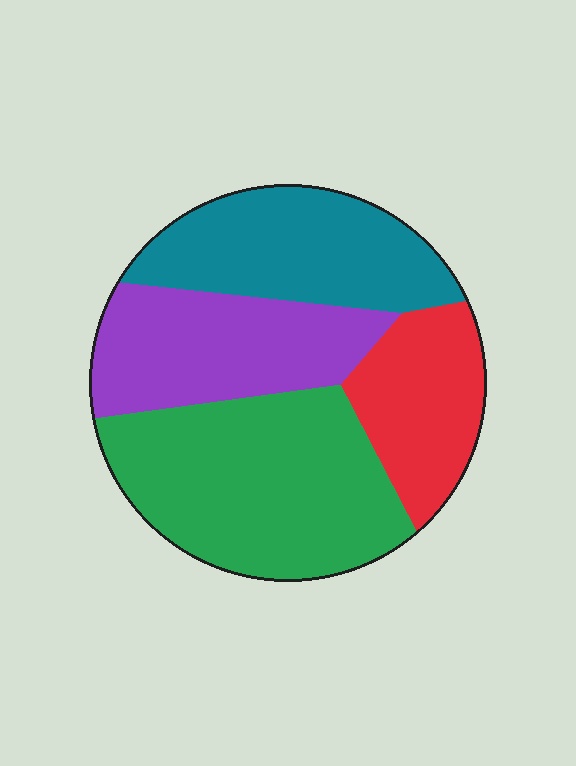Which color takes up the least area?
Red, at roughly 15%.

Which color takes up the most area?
Green, at roughly 35%.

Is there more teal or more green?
Green.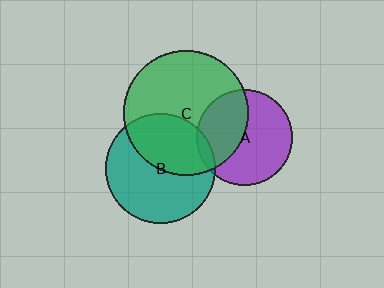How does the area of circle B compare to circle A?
Approximately 1.3 times.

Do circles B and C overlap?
Yes.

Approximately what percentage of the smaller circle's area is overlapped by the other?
Approximately 40%.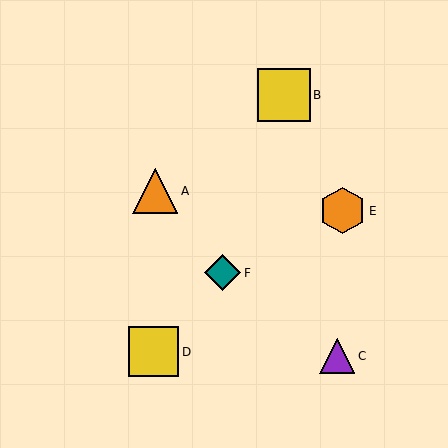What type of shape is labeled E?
Shape E is an orange hexagon.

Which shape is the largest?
The yellow square (labeled B) is the largest.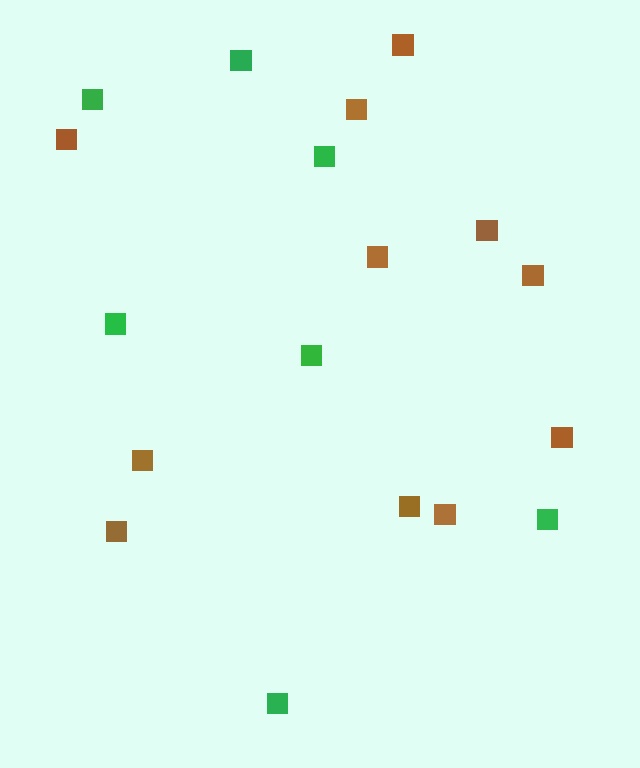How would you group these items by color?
There are 2 groups: one group of brown squares (11) and one group of green squares (7).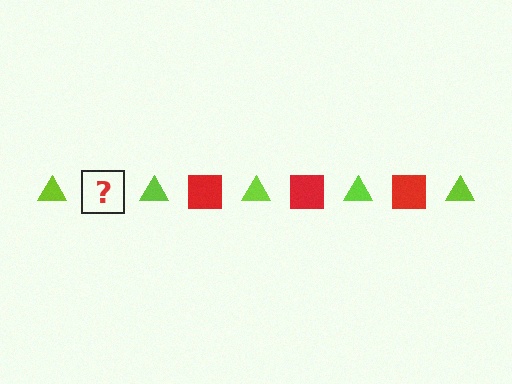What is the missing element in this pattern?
The missing element is a red square.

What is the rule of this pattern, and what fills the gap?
The rule is that the pattern alternates between lime triangle and red square. The gap should be filled with a red square.